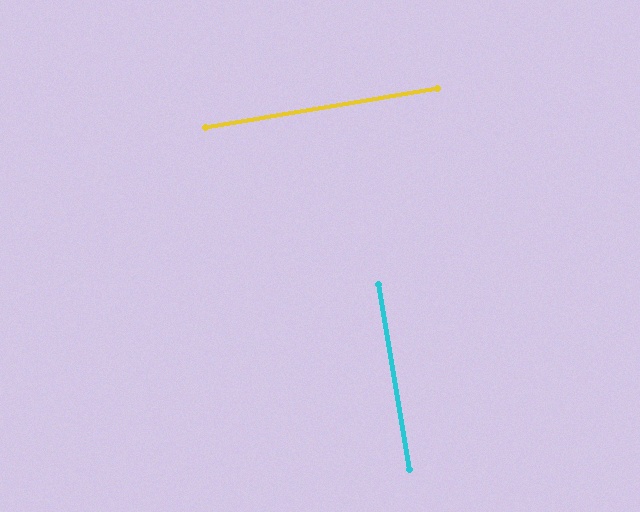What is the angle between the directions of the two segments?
Approximately 90 degrees.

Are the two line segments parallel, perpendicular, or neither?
Perpendicular — they meet at approximately 90°.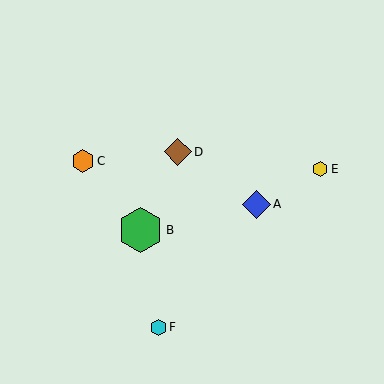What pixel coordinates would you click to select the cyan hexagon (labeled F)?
Click at (158, 327) to select the cyan hexagon F.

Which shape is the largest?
The green hexagon (labeled B) is the largest.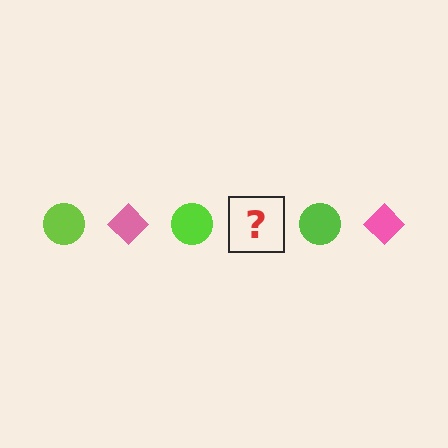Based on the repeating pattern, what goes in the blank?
The blank should be a pink diamond.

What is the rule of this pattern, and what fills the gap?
The rule is that the pattern alternates between lime circle and pink diamond. The gap should be filled with a pink diamond.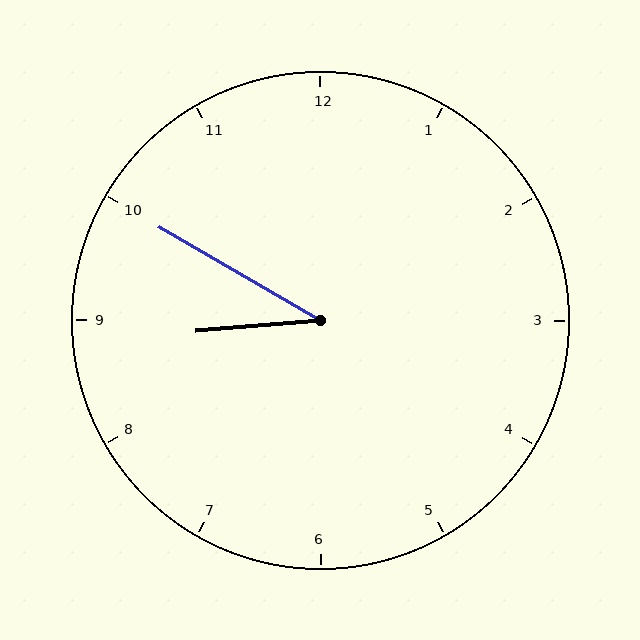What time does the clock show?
8:50.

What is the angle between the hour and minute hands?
Approximately 35 degrees.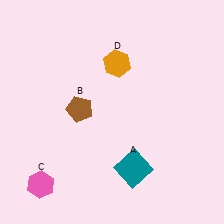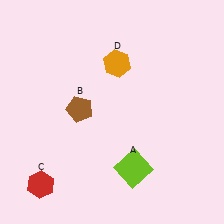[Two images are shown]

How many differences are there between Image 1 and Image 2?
There are 2 differences between the two images.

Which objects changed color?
A changed from teal to lime. C changed from pink to red.